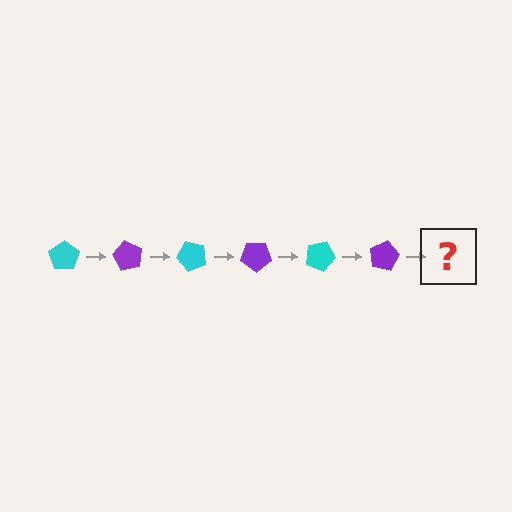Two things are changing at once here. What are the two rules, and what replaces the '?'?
The two rules are that it rotates 60 degrees each step and the color cycles through cyan and purple. The '?' should be a cyan pentagon, rotated 360 degrees from the start.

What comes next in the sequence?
The next element should be a cyan pentagon, rotated 360 degrees from the start.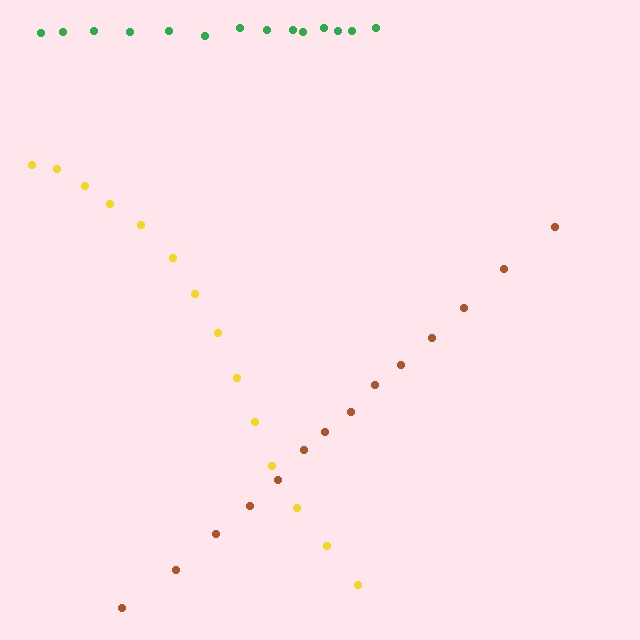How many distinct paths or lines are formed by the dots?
There are 3 distinct paths.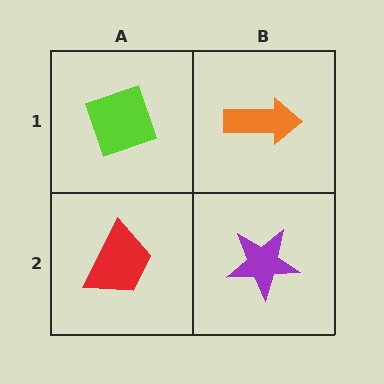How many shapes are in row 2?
2 shapes.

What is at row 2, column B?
A purple star.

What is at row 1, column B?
An orange arrow.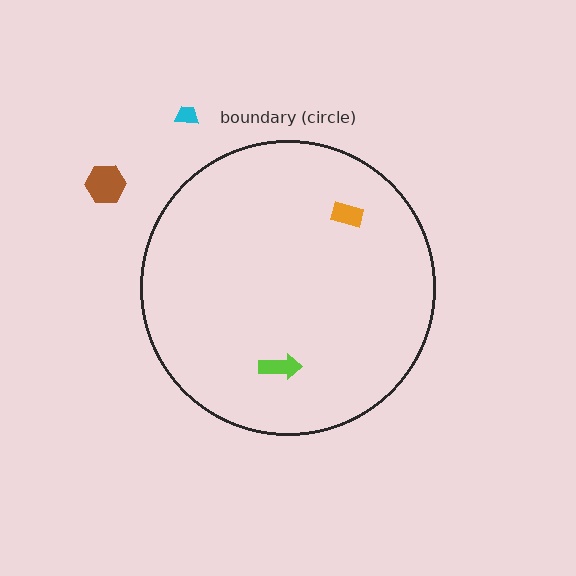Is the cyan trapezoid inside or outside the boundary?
Outside.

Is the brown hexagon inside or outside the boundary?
Outside.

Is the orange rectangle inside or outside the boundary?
Inside.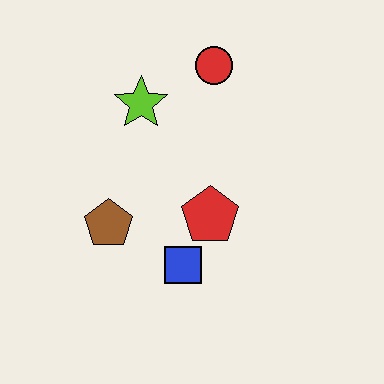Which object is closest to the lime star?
The red circle is closest to the lime star.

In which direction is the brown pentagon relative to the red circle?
The brown pentagon is below the red circle.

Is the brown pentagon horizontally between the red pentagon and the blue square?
No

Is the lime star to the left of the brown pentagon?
No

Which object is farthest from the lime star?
The blue square is farthest from the lime star.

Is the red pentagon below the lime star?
Yes